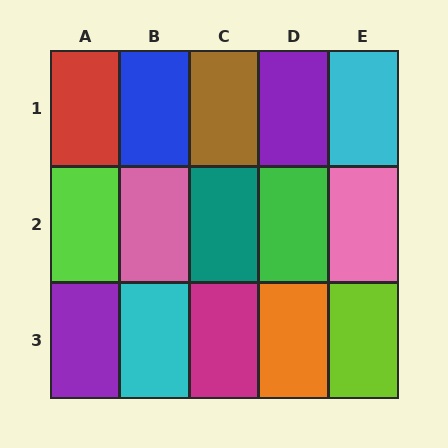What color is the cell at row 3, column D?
Orange.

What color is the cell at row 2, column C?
Teal.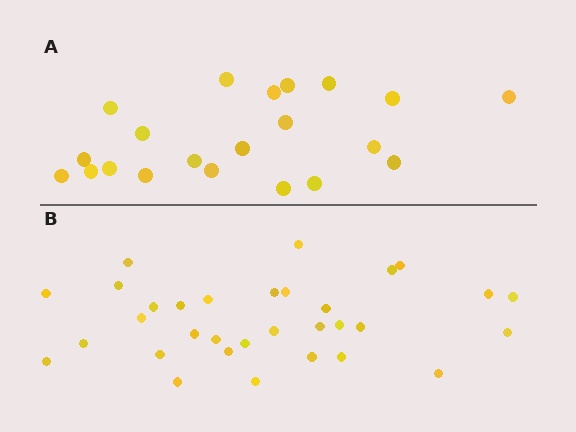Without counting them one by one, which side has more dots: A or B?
Region B (the bottom region) has more dots.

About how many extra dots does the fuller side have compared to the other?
Region B has roughly 12 or so more dots than region A.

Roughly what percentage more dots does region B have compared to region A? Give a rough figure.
About 50% more.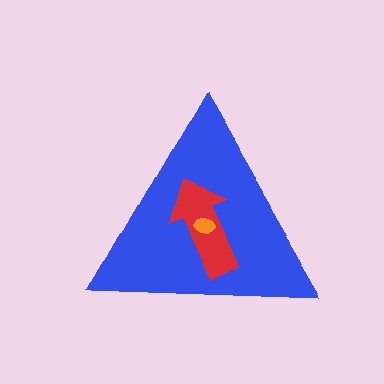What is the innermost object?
The orange ellipse.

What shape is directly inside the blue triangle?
The red arrow.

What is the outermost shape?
The blue triangle.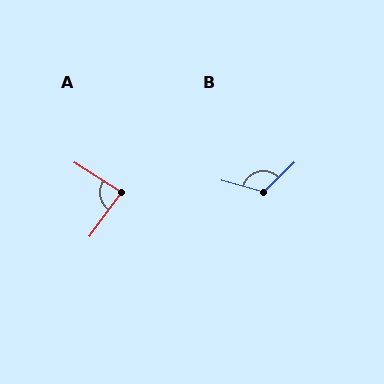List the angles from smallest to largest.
A (86°), B (121°).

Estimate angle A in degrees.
Approximately 86 degrees.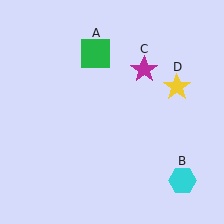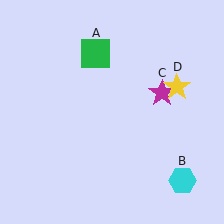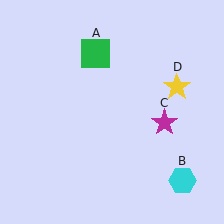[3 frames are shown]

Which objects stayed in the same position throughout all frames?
Green square (object A) and cyan hexagon (object B) and yellow star (object D) remained stationary.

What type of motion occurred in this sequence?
The magenta star (object C) rotated clockwise around the center of the scene.